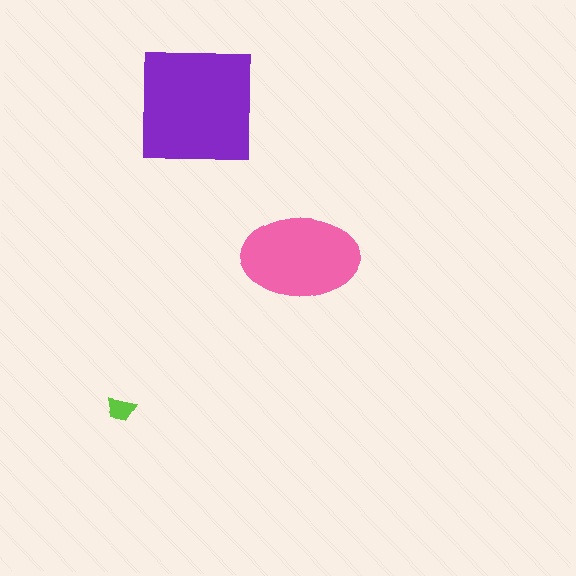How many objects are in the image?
There are 3 objects in the image.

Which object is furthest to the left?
The lime trapezoid is leftmost.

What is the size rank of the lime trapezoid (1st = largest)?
3rd.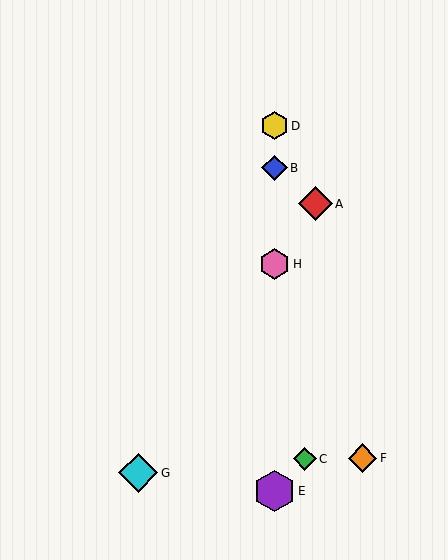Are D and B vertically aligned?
Yes, both are at x≈274.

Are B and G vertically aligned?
No, B is at x≈274 and G is at x≈138.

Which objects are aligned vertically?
Objects B, D, E, H are aligned vertically.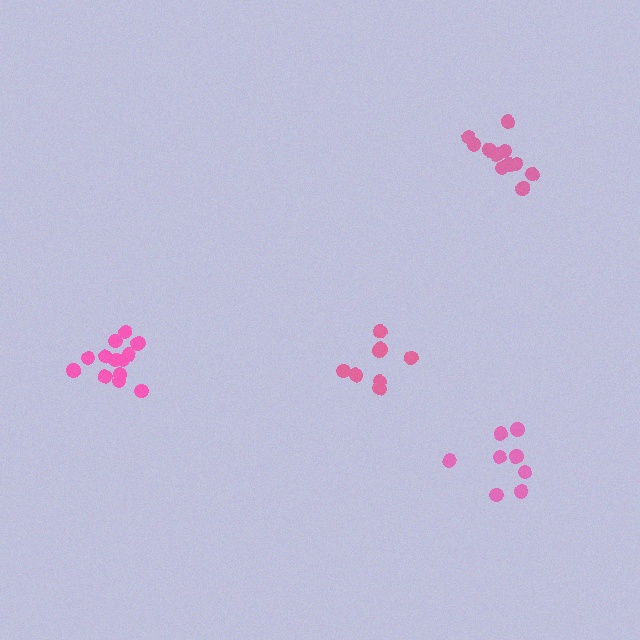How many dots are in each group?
Group 1: 14 dots, Group 2: 8 dots, Group 3: 11 dots, Group 4: 8 dots (41 total).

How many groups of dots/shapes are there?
There are 4 groups.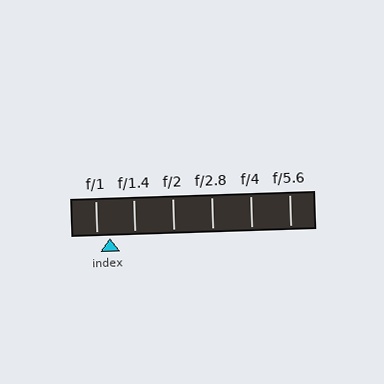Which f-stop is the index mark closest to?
The index mark is closest to f/1.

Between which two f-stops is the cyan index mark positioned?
The index mark is between f/1 and f/1.4.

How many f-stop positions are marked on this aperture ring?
There are 6 f-stop positions marked.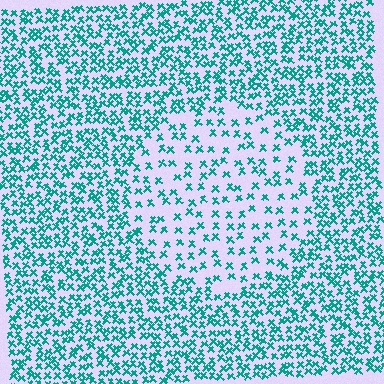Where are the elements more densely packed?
The elements are more densely packed outside the circle boundary.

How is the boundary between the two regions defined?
The boundary is defined by a change in element density (approximately 2.2x ratio). All elements are the same color, size, and shape.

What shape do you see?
I see a circle.